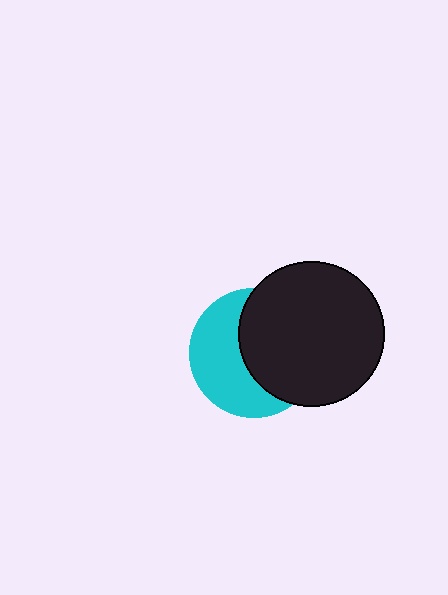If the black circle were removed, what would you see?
You would see the complete cyan circle.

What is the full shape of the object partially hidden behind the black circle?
The partially hidden object is a cyan circle.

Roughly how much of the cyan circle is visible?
About half of it is visible (roughly 48%).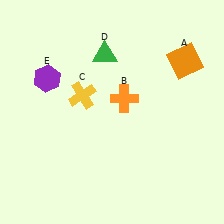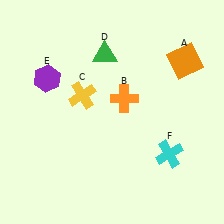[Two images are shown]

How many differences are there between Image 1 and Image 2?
There is 1 difference between the two images.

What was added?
A cyan cross (F) was added in Image 2.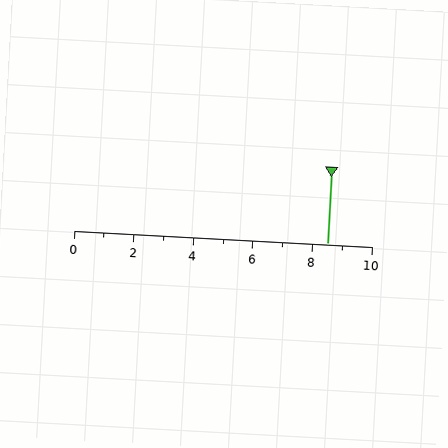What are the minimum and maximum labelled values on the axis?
The axis runs from 0 to 10.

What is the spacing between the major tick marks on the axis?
The major ticks are spaced 2 apart.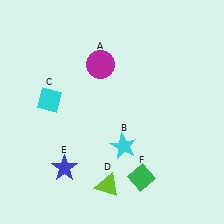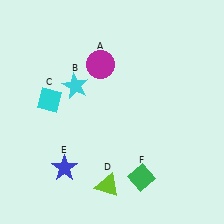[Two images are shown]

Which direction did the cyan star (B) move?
The cyan star (B) moved up.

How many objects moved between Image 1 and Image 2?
1 object moved between the two images.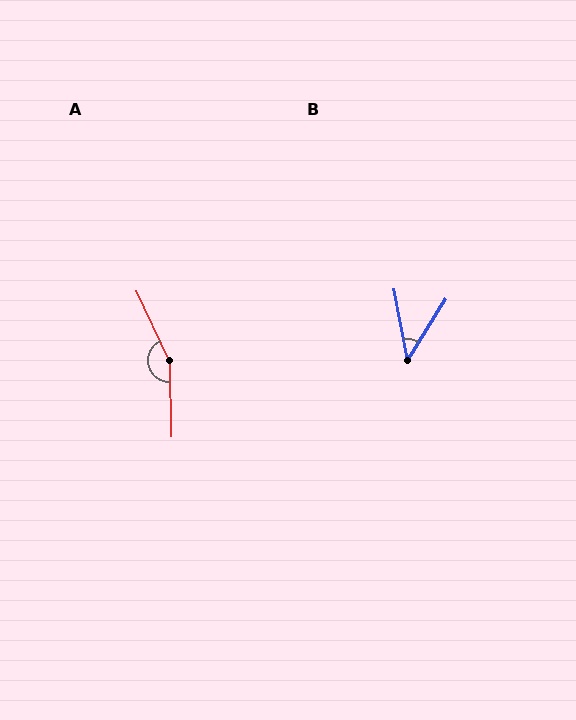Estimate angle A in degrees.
Approximately 155 degrees.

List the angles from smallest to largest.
B (43°), A (155°).